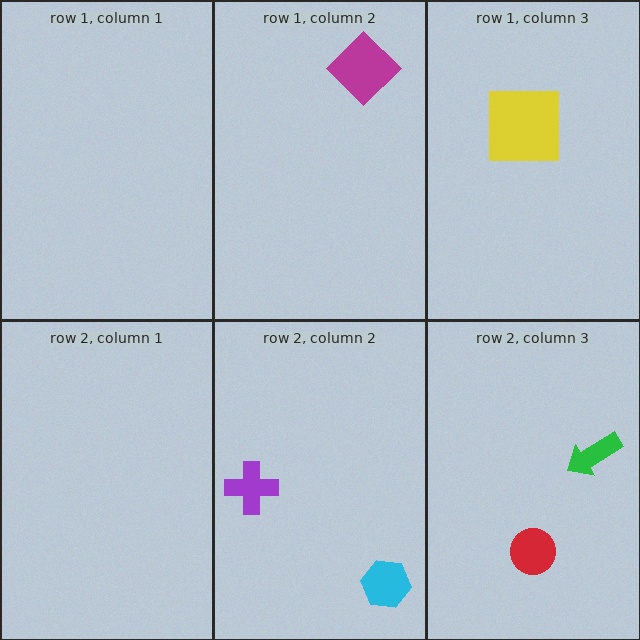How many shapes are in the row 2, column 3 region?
2.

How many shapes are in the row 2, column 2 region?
2.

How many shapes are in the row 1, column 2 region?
1.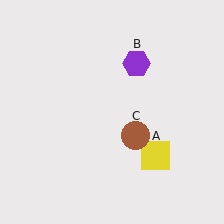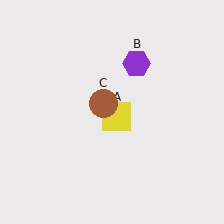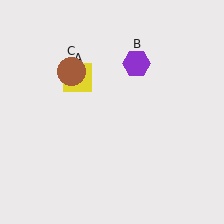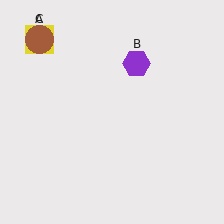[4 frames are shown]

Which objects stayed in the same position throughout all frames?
Purple hexagon (object B) remained stationary.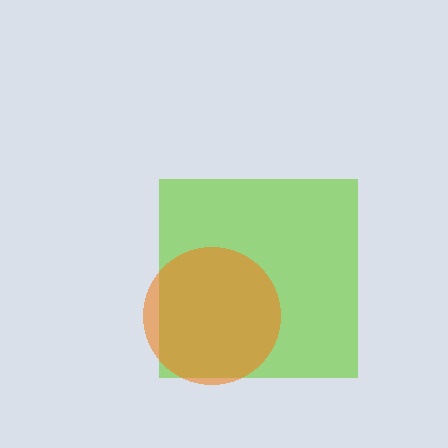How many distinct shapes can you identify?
There are 2 distinct shapes: a lime square, an orange circle.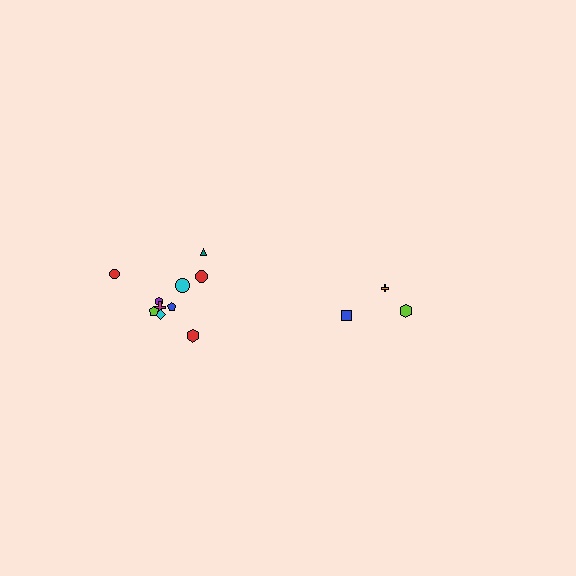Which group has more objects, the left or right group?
The left group.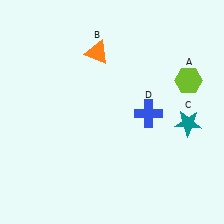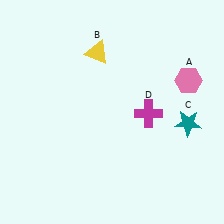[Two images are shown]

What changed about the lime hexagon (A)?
In Image 1, A is lime. In Image 2, it changed to pink.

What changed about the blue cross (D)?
In Image 1, D is blue. In Image 2, it changed to magenta.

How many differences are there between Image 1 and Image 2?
There are 3 differences between the two images.